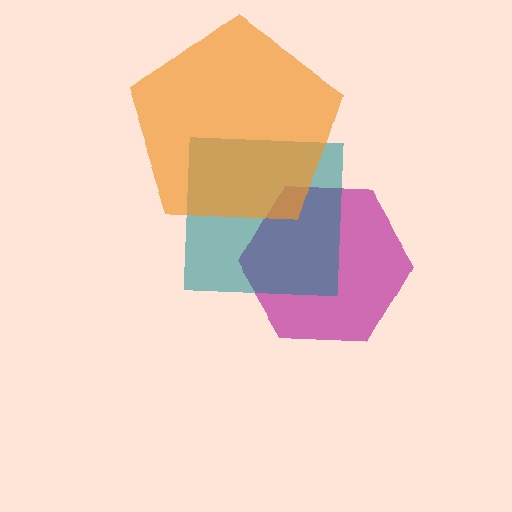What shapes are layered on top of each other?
The layered shapes are: a magenta hexagon, a teal square, an orange pentagon.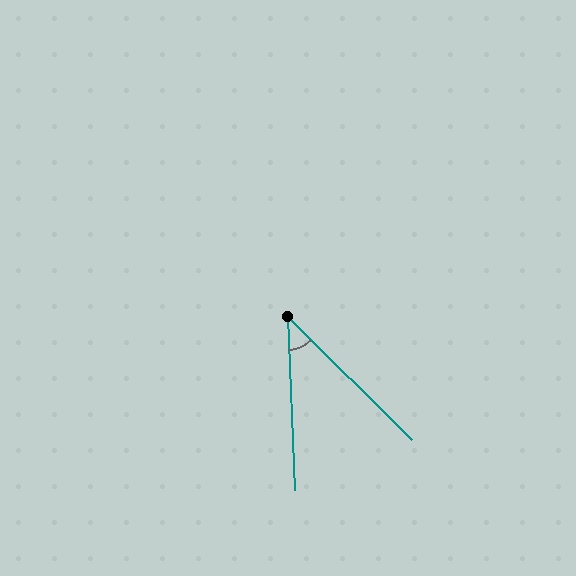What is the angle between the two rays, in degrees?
Approximately 43 degrees.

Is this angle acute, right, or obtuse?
It is acute.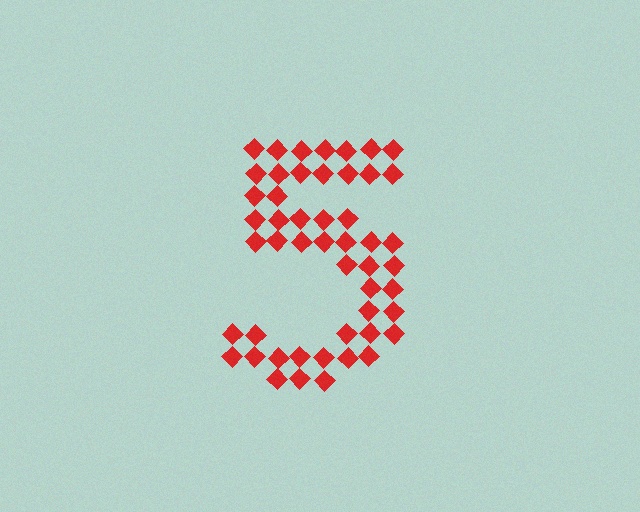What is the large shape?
The large shape is the digit 5.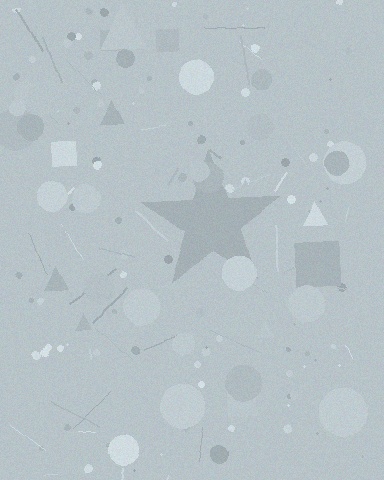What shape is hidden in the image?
A star is hidden in the image.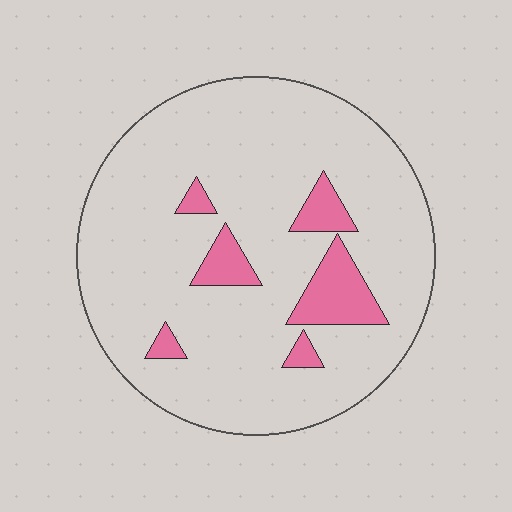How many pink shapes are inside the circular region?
6.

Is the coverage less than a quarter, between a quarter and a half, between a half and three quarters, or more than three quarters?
Less than a quarter.